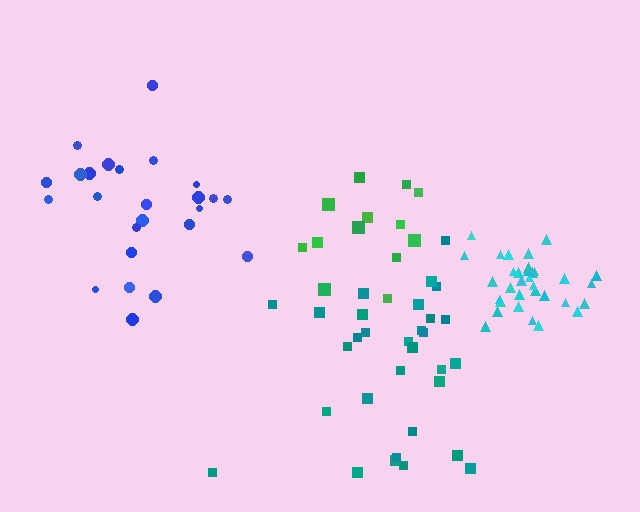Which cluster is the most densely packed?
Cyan.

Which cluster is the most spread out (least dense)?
Teal.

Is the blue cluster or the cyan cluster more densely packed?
Cyan.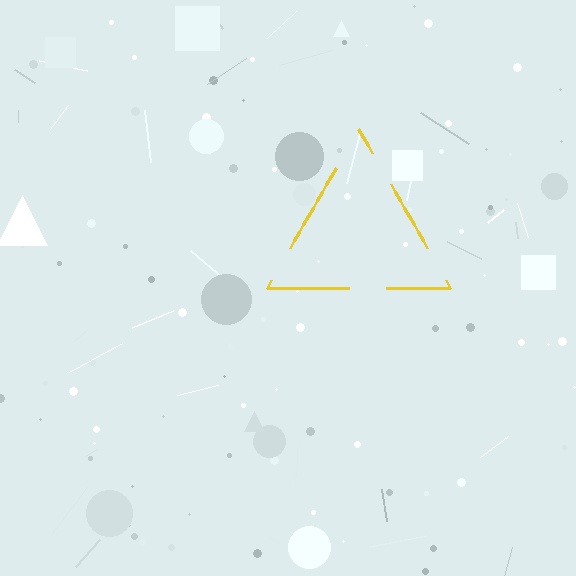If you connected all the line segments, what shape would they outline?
They would outline a triangle.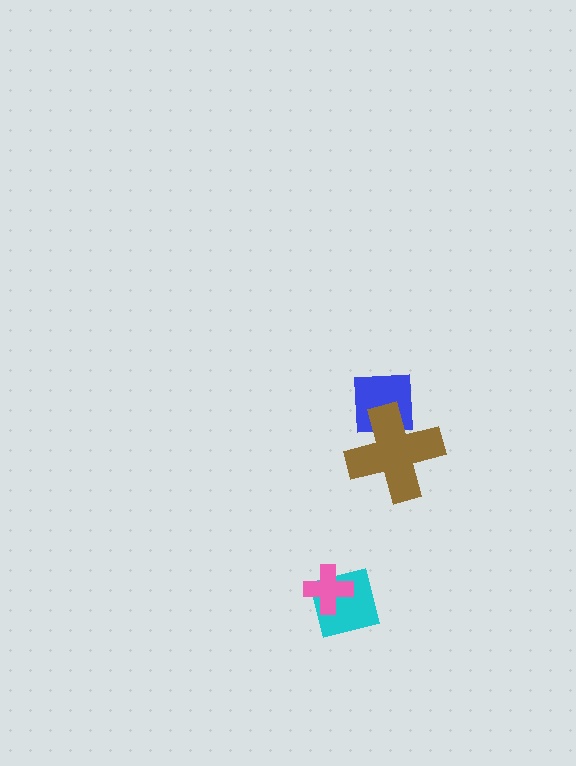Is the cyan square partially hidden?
Yes, it is partially covered by another shape.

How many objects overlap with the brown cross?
1 object overlaps with the brown cross.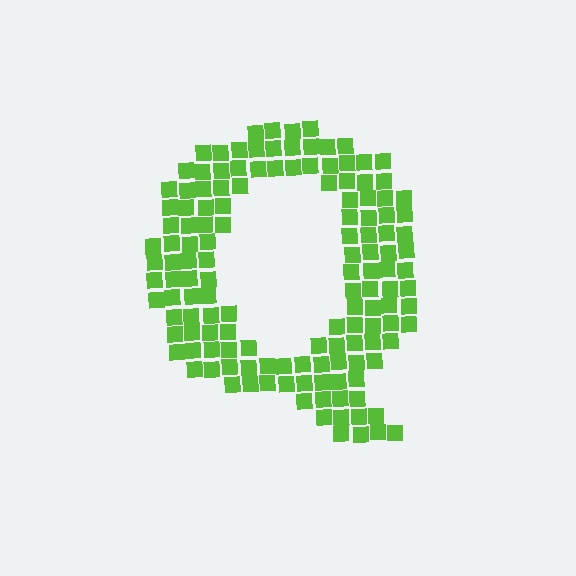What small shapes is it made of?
It is made of small squares.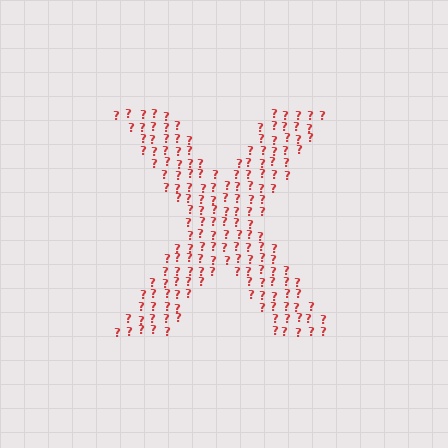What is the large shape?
The large shape is the letter X.